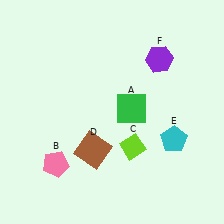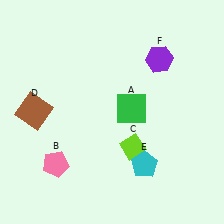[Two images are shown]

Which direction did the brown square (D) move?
The brown square (D) moved left.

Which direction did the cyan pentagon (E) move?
The cyan pentagon (E) moved left.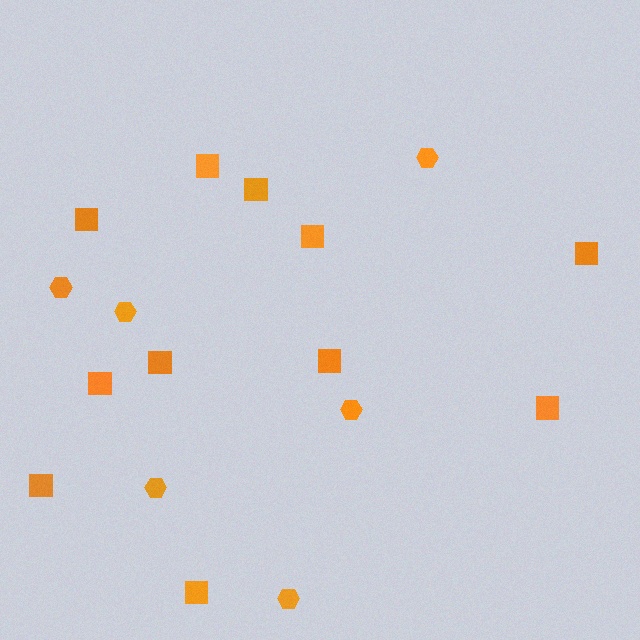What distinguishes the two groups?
There are 2 groups: one group of squares (11) and one group of hexagons (6).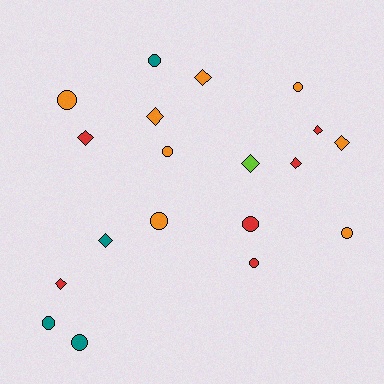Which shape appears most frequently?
Circle, with 10 objects.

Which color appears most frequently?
Orange, with 8 objects.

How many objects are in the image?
There are 19 objects.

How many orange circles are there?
There are 5 orange circles.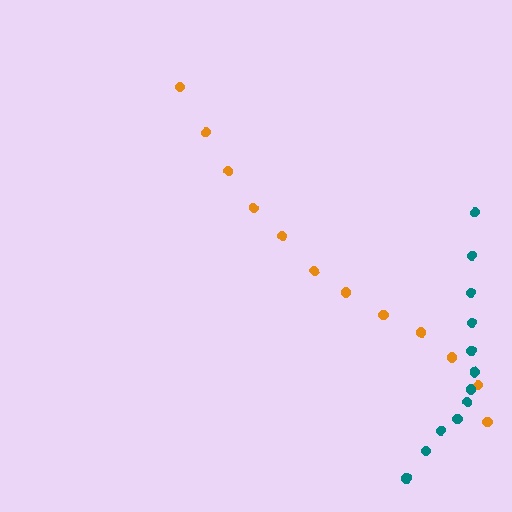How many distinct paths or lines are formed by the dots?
There are 2 distinct paths.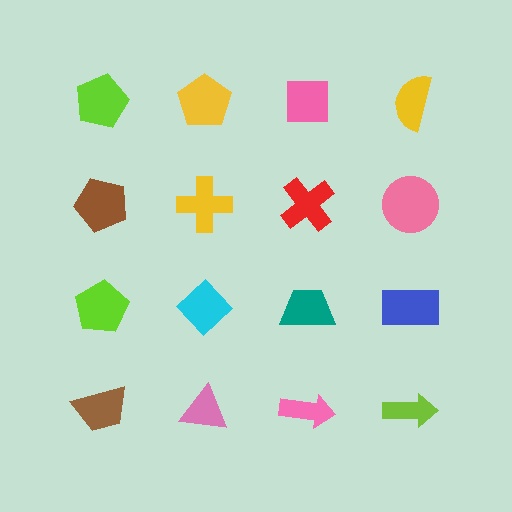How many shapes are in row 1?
4 shapes.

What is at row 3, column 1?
A lime pentagon.